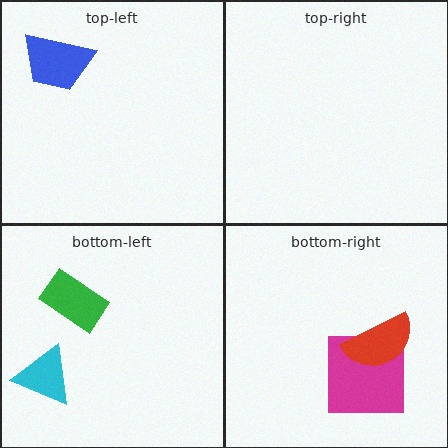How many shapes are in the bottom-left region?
2.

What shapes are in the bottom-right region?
The magenta square, the red semicircle.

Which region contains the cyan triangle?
The bottom-left region.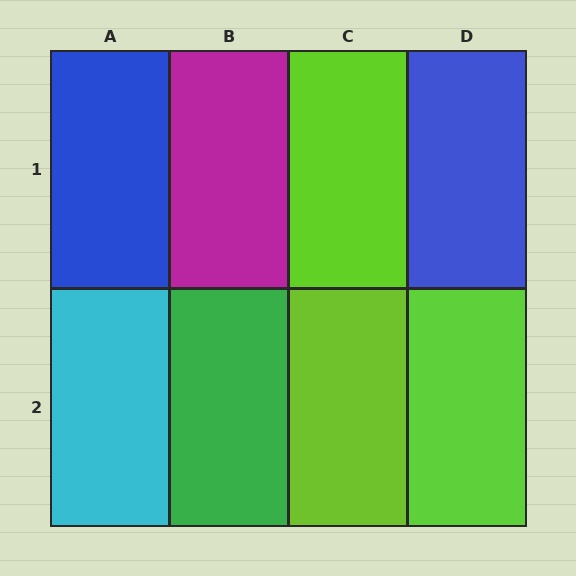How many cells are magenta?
1 cell is magenta.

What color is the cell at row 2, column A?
Cyan.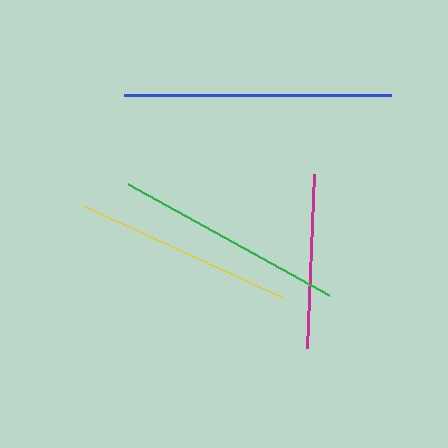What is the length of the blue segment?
The blue segment is approximately 266 pixels long.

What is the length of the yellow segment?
The yellow segment is approximately 221 pixels long.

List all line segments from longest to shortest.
From longest to shortest: blue, green, yellow, magenta.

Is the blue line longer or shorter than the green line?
The blue line is longer than the green line.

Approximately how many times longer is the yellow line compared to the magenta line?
The yellow line is approximately 1.3 times the length of the magenta line.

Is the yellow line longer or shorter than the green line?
The green line is longer than the yellow line.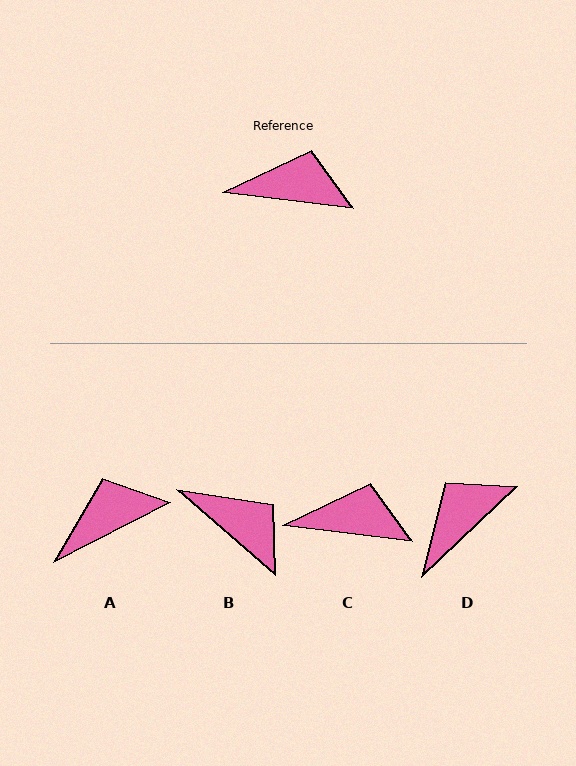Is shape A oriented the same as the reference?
No, it is off by about 34 degrees.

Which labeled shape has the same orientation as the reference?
C.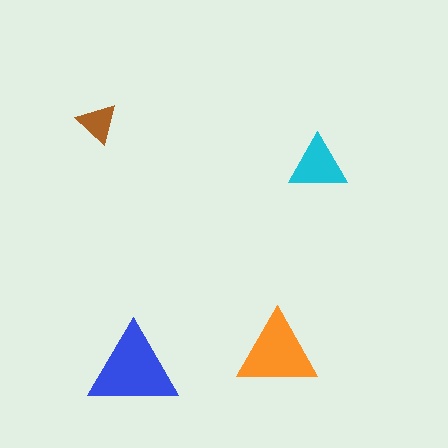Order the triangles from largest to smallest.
the blue one, the orange one, the cyan one, the brown one.